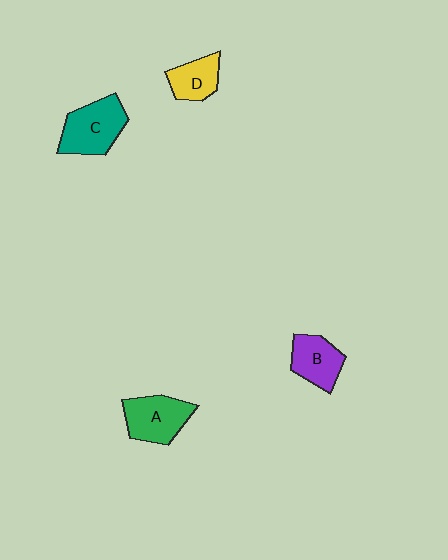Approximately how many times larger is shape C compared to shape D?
Approximately 1.6 times.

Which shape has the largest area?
Shape C (teal).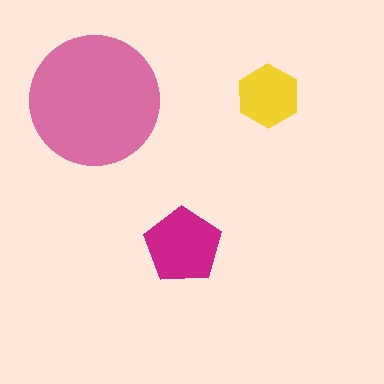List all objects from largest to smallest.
The pink circle, the magenta pentagon, the yellow hexagon.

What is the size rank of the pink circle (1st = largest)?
1st.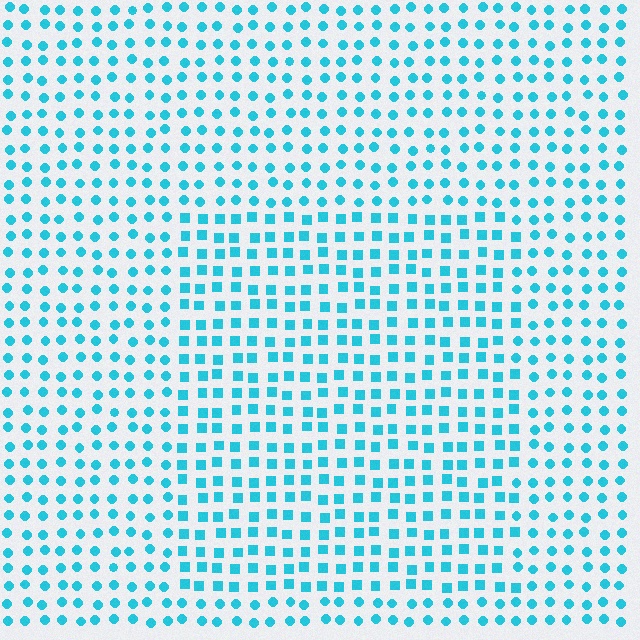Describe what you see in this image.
The image is filled with small cyan elements arranged in a uniform grid. A rectangle-shaped region contains squares, while the surrounding area contains circles. The boundary is defined purely by the change in element shape.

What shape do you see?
I see a rectangle.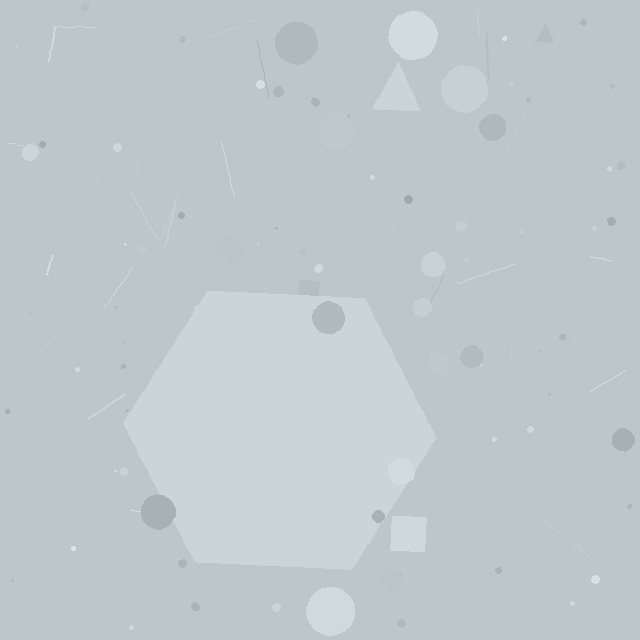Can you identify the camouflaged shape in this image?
The camouflaged shape is a hexagon.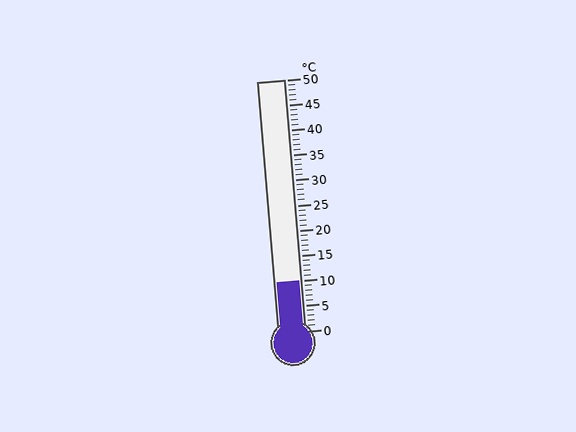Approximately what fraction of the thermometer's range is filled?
The thermometer is filled to approximately 20% of its range.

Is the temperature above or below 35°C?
The temperature is below 35°C.